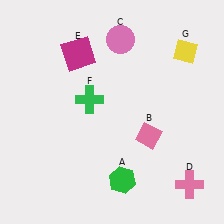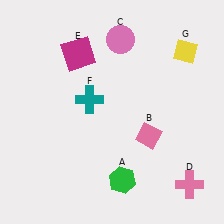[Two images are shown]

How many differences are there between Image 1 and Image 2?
There is 1 difference between the two images.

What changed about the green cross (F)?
In Image 1, F is green. In Image 2, it changed to teal.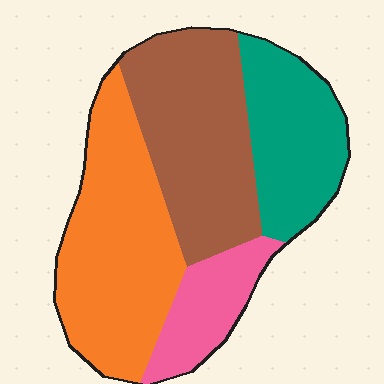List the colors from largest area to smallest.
From largest to smallest: orange, brown, teal, pink.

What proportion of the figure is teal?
Teal takes up about one fifth (1/5) of the figure.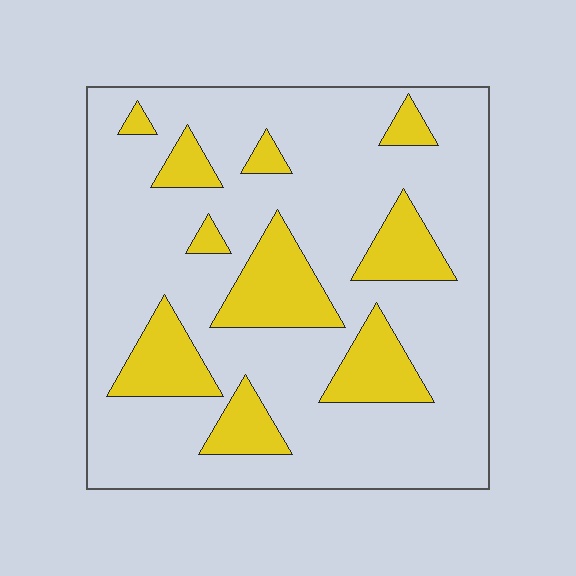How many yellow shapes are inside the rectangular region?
10.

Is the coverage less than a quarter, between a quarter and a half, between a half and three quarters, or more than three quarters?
Less than a quarter.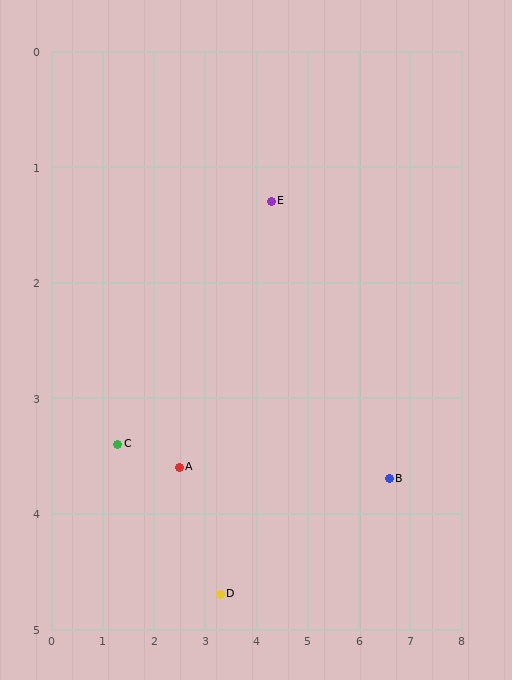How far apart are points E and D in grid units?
Points E and D are about 3.5 grid units apart.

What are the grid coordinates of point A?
Point A is at approximately (2.5, 3.6).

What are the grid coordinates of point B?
Point B is at approximately (6.6, 3.7).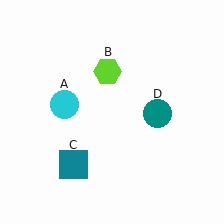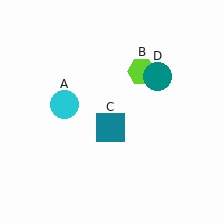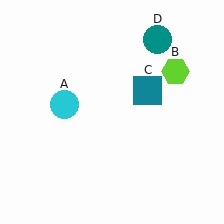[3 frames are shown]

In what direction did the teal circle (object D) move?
The teal circle (object D) moved up.